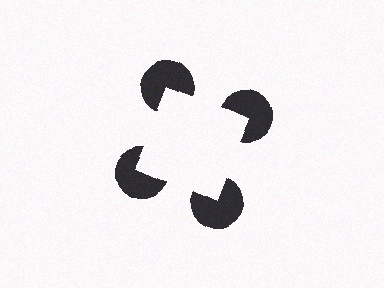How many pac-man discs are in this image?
There are 4 — one at each vertex of the illusory square.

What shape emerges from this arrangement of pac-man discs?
An illusory square — its edges are inferred from the aligned wedge cuts in the pac-man discs, not physically drawn.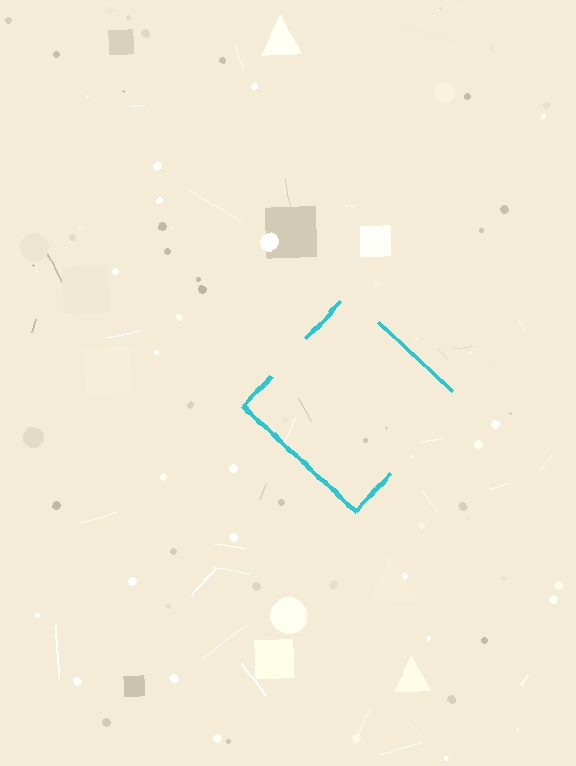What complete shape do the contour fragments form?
The contour fragments form a diamond.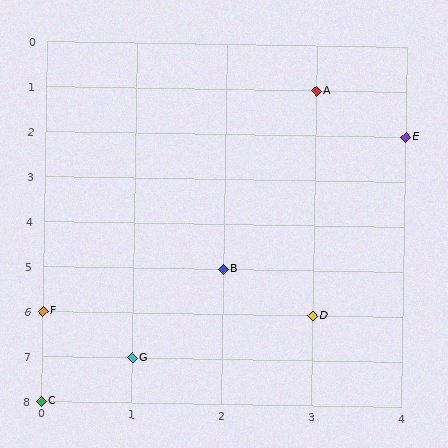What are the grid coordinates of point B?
Point B is at grid coordinates (2, 5).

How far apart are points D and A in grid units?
Points D and A are 5 rows apart.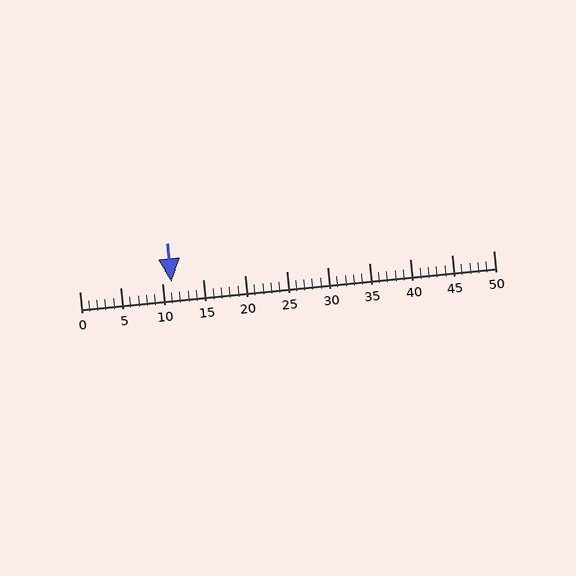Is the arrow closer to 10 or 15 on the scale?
The arrow is closer to 10.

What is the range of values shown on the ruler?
The ruler shows values from 0 to 50.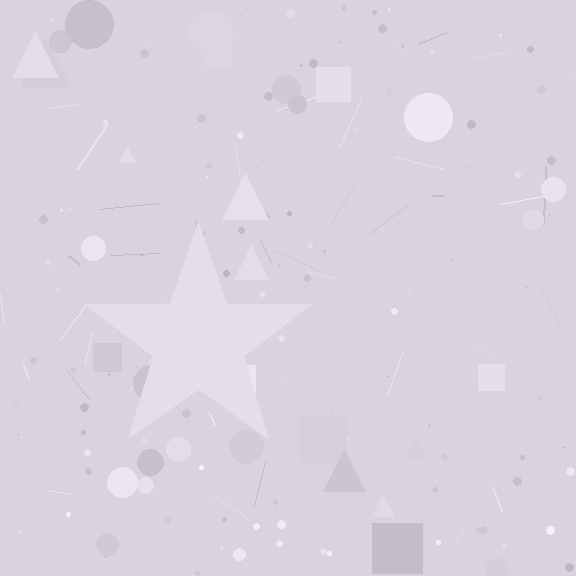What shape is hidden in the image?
A star is hidden in the image.